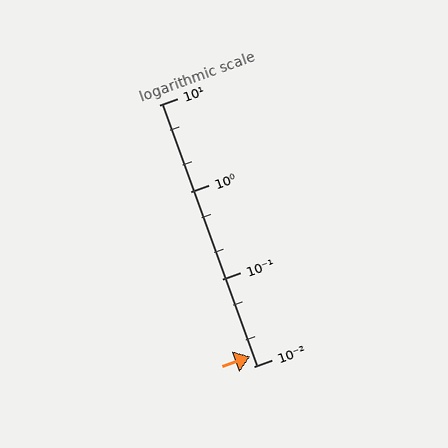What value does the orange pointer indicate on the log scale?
The pointer indicates approximately 0.013.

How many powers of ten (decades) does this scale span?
The scale spans 3 decades, from 0.01 to 10.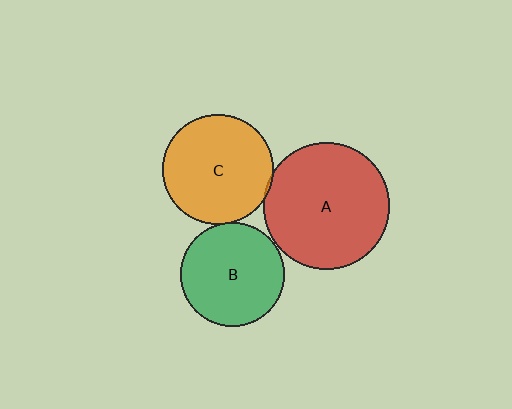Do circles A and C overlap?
Yes.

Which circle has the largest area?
Circle A (red).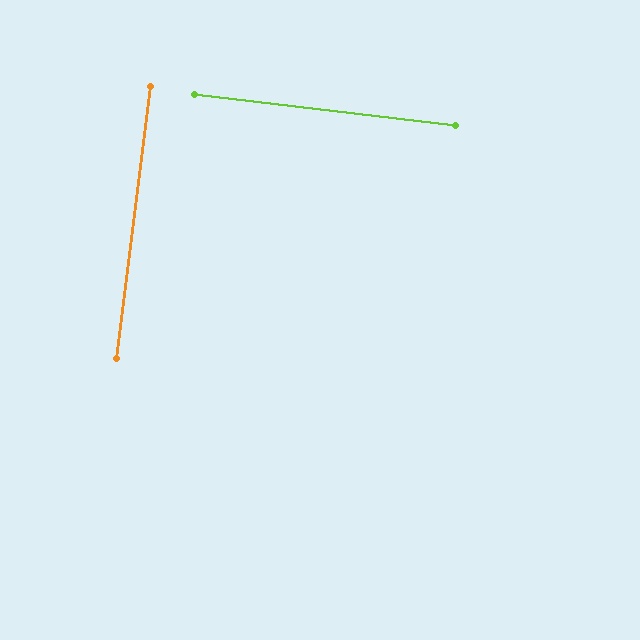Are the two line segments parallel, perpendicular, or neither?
Perpendicular — they meet at approximately 90°.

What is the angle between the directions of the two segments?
Approximately 90 degrees.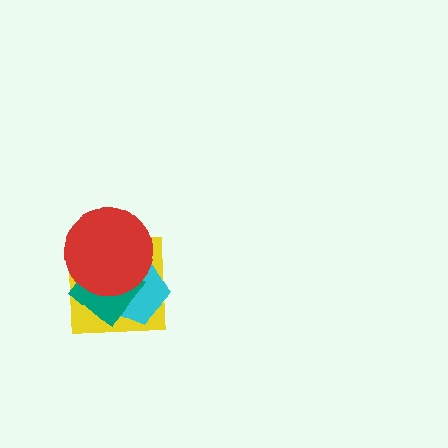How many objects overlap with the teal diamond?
3 objects overlap with the teal diamond.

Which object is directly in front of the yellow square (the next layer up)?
The cyan pentagon is directly in front of the yellow square.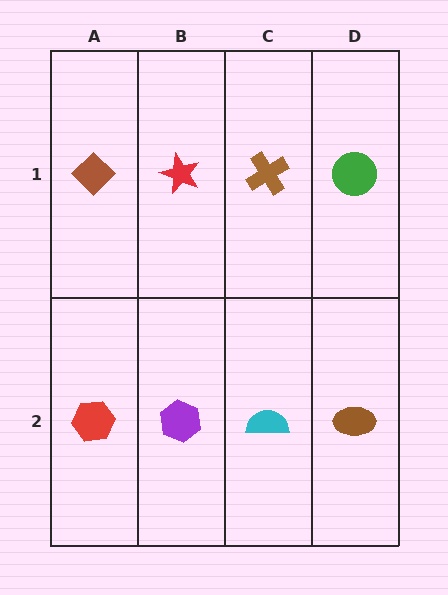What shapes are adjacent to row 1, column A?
A red hexagon (row 2, column A), a red star (row 1, column B).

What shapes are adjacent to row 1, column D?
A brown ellipse (row 2, column D), a brown cross (row 1, column C).